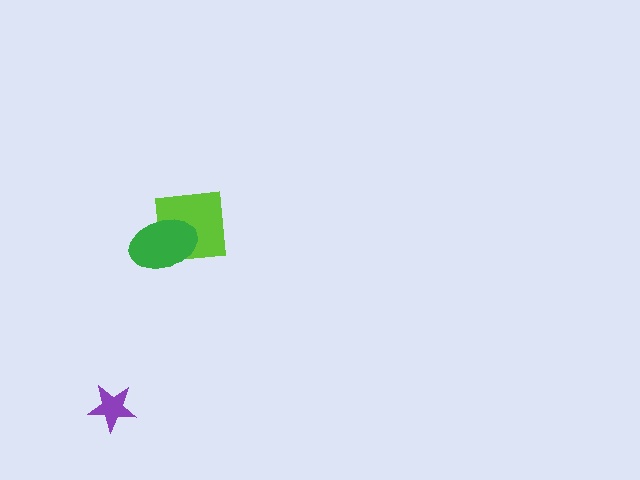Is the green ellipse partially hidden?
No, no other shape covers it.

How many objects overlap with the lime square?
1 object overlaps with the lime square.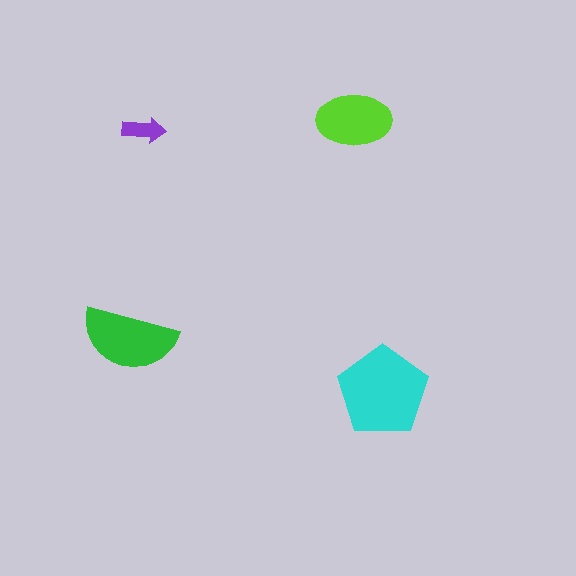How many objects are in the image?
There are 4 objects in the image.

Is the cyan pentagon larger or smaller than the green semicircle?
Larger.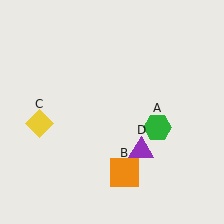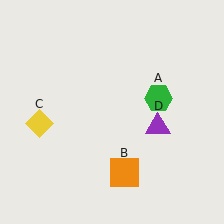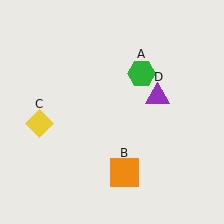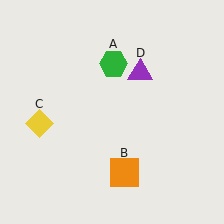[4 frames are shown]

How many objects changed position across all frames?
2 objects changed position: green hexagon (object A), purple triangle (object D).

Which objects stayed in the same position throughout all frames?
Orange square (object B) and yellow diamond (object C) remained stationary.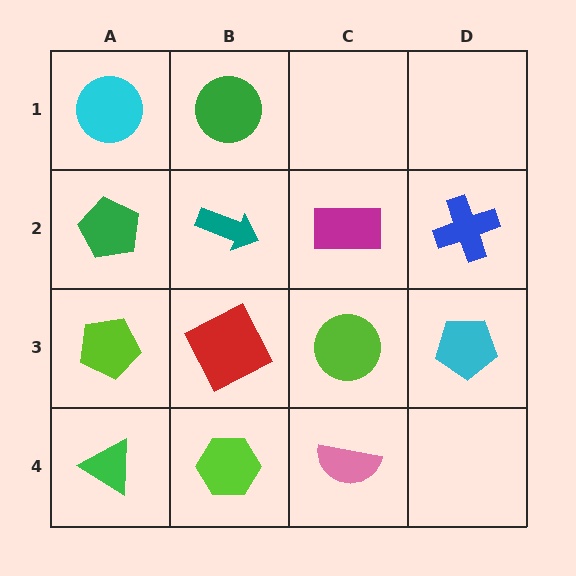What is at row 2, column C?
A magenta rectangle.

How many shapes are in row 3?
4 shapes.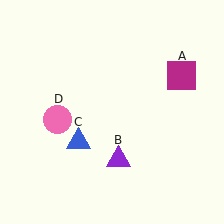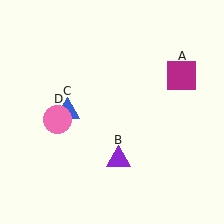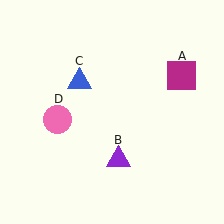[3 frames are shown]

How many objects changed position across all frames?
1 object changed position: blue triangle (object C).